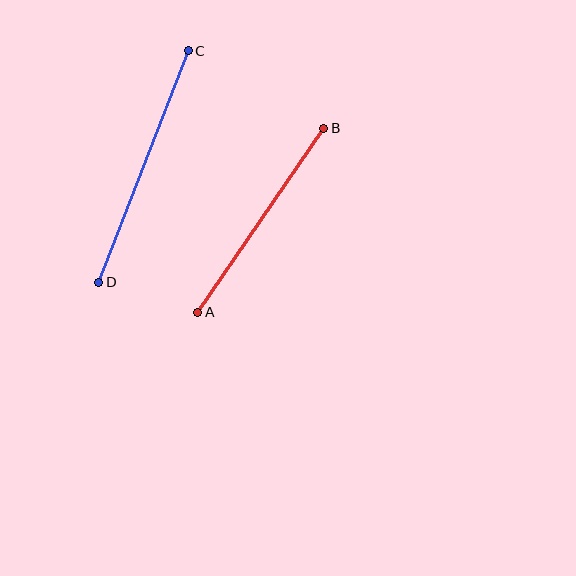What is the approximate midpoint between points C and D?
The midpoint is at approximately (144, 166) pixels.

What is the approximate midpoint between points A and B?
The midpoint is at approximately (261, 220) pixels.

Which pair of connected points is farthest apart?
Points C and D are farthest apart.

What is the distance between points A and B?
The distance is approximately 223 pixels.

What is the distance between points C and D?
The distance is approximately 248 pixels.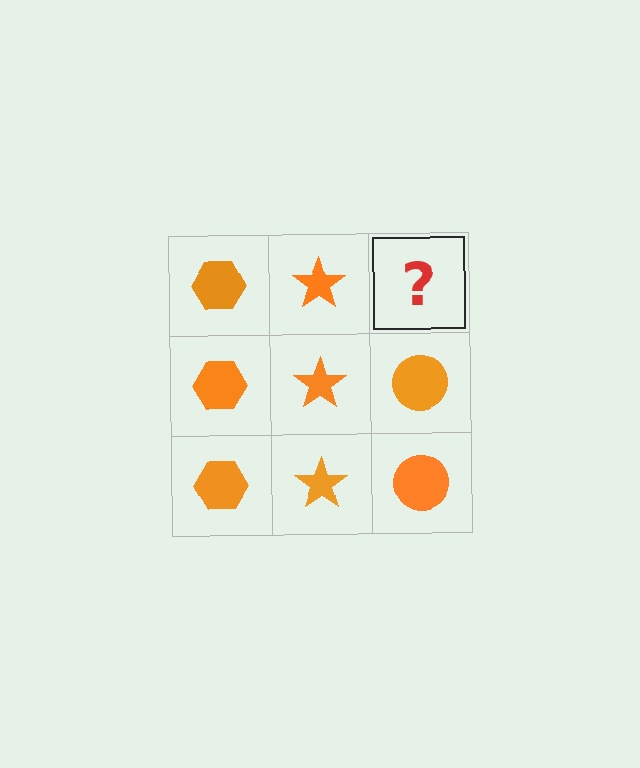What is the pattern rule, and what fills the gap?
The rule is that each column has a consistent shape. The gap should be filled with an orange circle.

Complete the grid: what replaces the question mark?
The question mark should be replaced with an orange circle.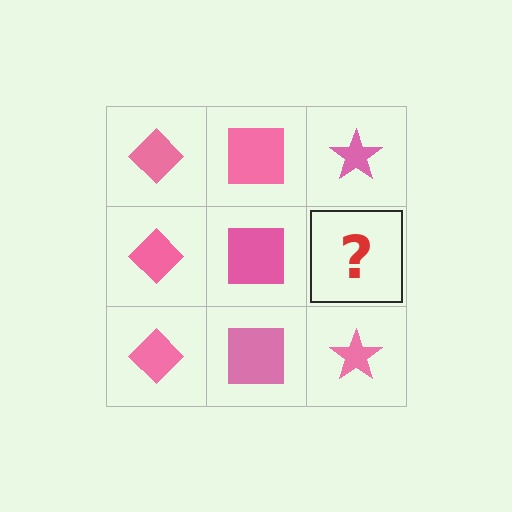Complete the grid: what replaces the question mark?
The question mark should be replaced with a pink star.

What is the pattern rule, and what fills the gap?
The rule is that each column has a consistent shape. The gap should be filled with a pink star.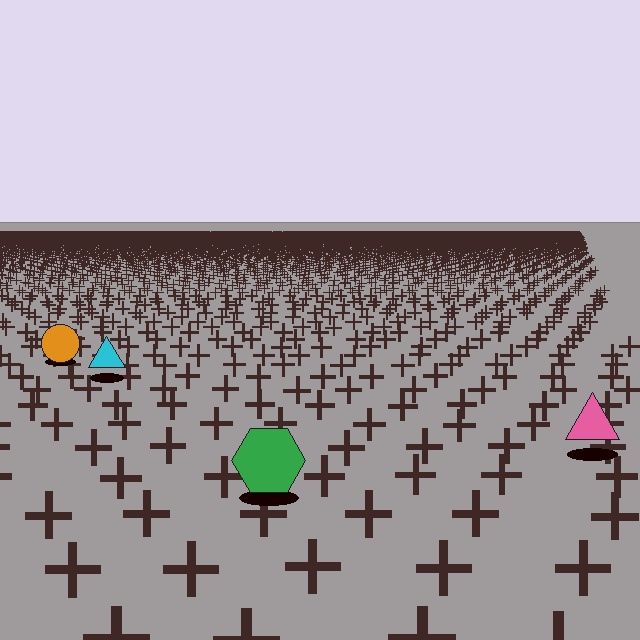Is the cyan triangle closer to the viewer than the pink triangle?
No. The pink triangle is closer — you can tell from the texture gradient: the ground texture is coarser near it.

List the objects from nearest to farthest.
From nearest to farthest: the green hexagon, the pink triangle, the cyan triangle, the orange circle.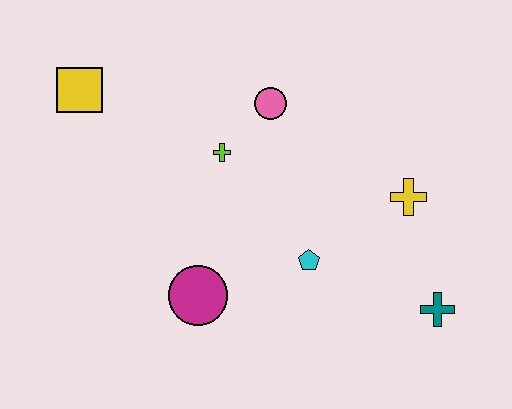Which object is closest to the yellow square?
The lime cross is closest to the yellow square.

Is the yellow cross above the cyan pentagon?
Yes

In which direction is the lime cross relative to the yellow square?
The lime cross is to the right of the yellow square.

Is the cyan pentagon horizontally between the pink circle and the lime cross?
No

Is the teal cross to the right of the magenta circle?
Yes